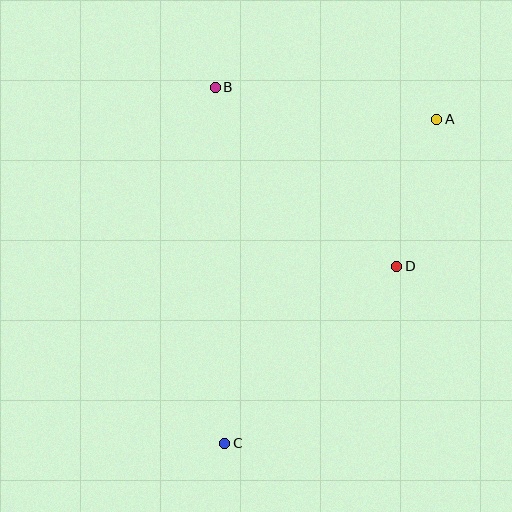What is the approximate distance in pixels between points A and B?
The distance between A and B is approximately 224 pixels.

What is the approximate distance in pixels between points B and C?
The distance between B and C is approximately 356 pixels.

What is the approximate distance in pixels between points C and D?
The distance between C and D is approximately 247 pixels.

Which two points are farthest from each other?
Points A and C are farthest from each other.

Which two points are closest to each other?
Points A and D are closest to each other.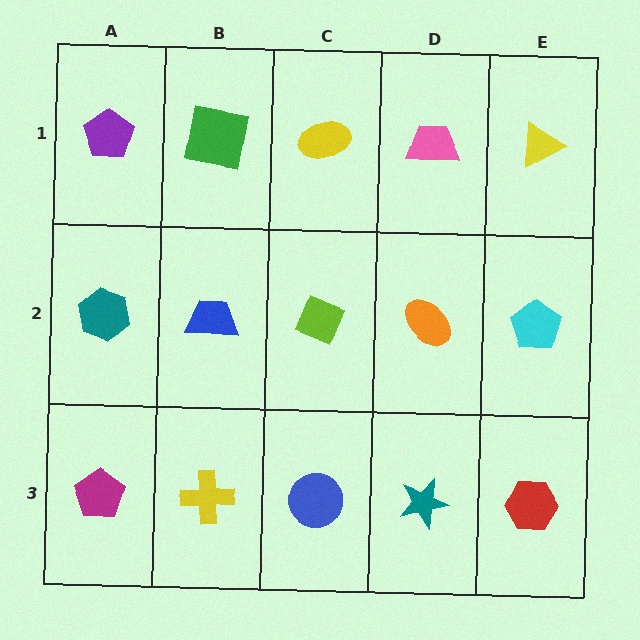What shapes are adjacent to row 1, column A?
A teal hexagon (row 2, column A), a green square (row 1, column B).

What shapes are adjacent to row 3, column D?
An orange ellipse (row 2, column D), a blue circle (row 3, column C), a red hexagon (row 3, column E).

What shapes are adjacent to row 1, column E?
A cyan pentagon (row 2, column E), a pink trapezoid (row 1, column D).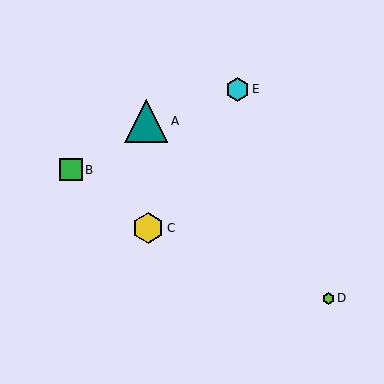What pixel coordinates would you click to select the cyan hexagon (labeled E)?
Click at (237, 89) to select the cyan hexagon E.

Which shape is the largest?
The teal triangle (labeled A) is the largest.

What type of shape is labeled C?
Shape C is a yellow hexagon.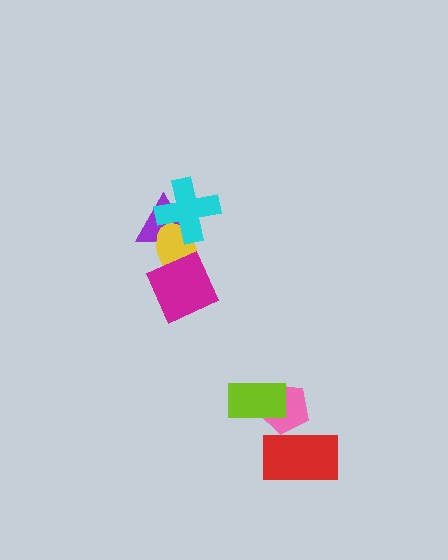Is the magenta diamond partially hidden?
No, no other shape covers it.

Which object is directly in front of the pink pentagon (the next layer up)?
The lime rectangle is directly in front of the pink pentagon.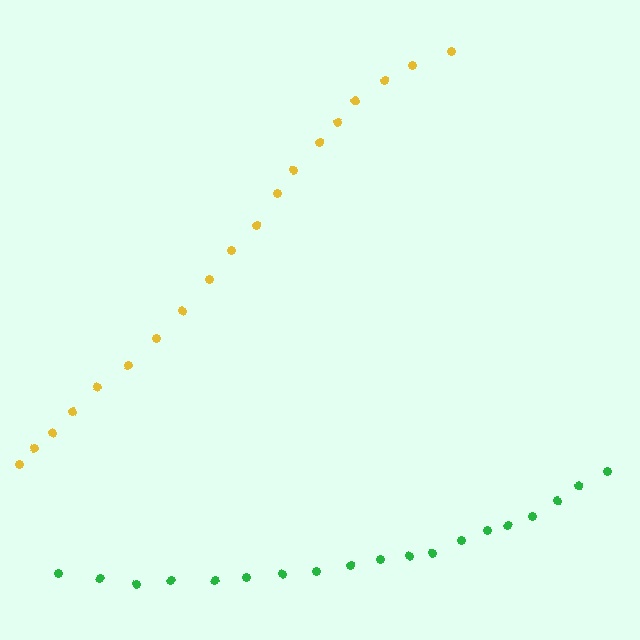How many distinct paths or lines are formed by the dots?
There are 2 distinct paths.